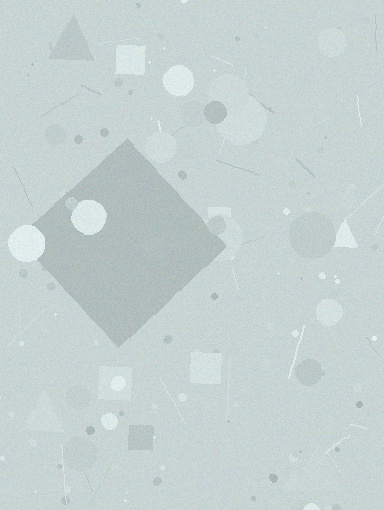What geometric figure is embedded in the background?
A diamond is embedded in the background.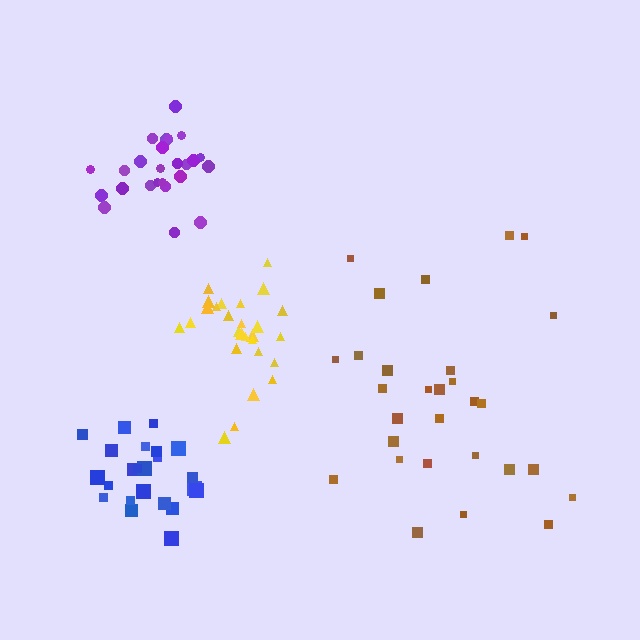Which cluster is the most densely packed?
Blue.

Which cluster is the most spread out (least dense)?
Brown.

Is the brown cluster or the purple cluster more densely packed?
Purple.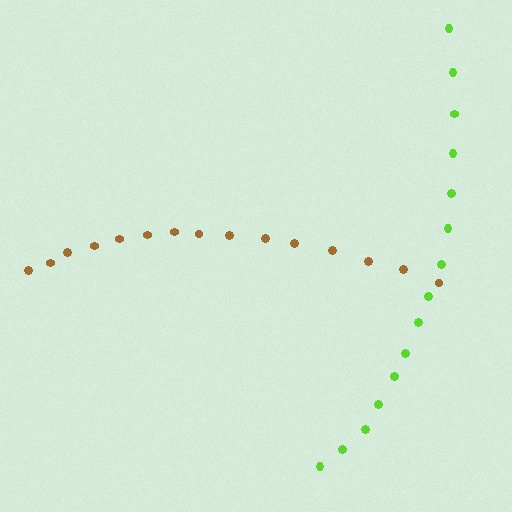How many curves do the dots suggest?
There are 2 distinct paths.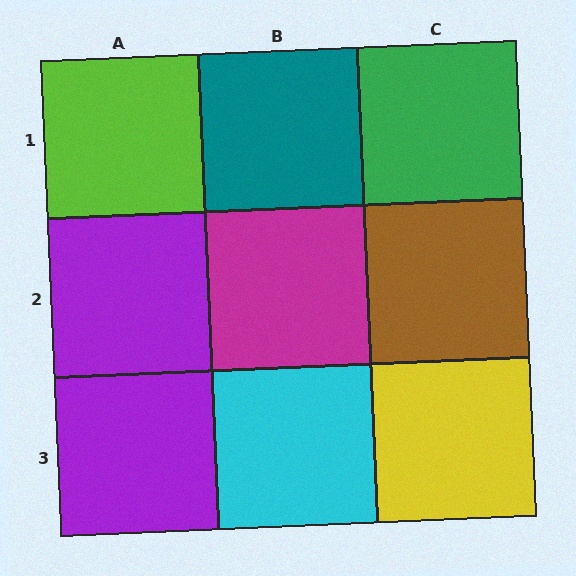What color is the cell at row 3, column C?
Yellow.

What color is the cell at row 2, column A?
Purple.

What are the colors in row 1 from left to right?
Lime, teal, green.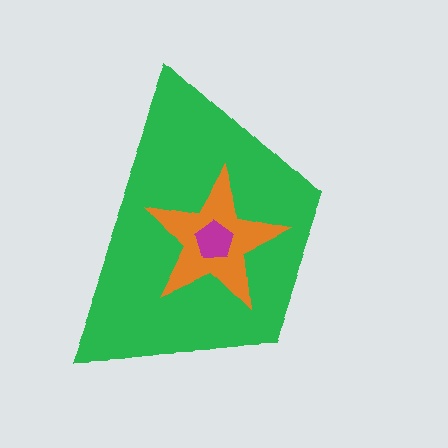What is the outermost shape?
The green trapezoid.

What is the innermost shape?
The magenta pentagon.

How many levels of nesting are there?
3.